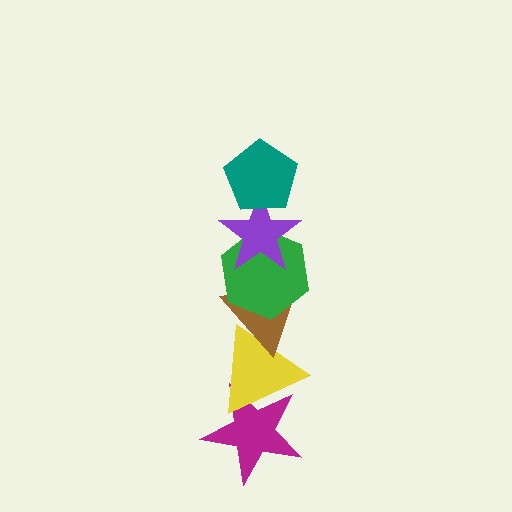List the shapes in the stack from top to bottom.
From top to bottom: the teal pentagon, the purple star, the green hexagon, the brown triangle, the yellow triangle, the magenta star.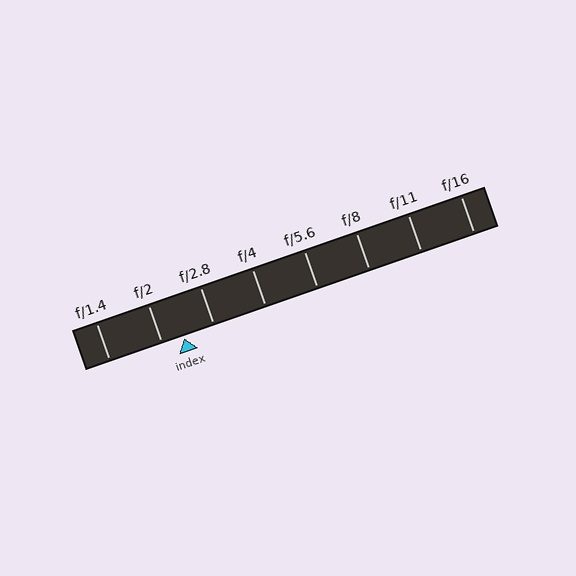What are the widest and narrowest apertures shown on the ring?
The widest aperture shown is f/1.4 and the narrowest is f/16.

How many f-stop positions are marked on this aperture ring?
There are 8 f-stop positions marked.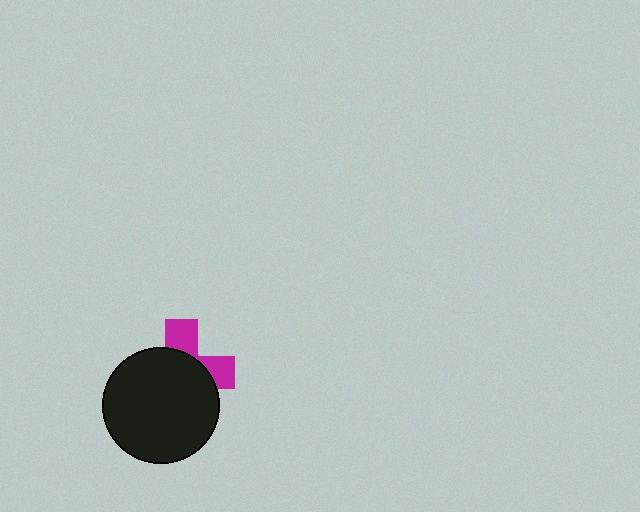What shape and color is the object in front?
The object in front is a black circle.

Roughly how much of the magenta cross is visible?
A small part of it is visible (roughly 33%).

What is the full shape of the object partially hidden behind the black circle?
The partially hidden object is a magenta cross.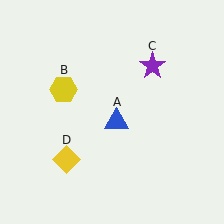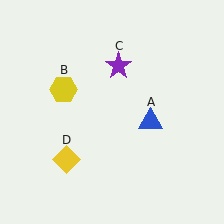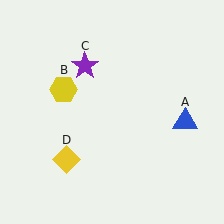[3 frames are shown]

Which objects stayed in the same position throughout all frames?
Yellow hexagon (object B) and yellow diamond (object D) remained stationary.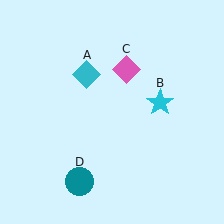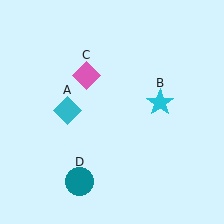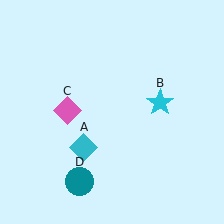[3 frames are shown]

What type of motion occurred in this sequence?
The cyan diamond (object A), pink diamond (object C) rotated counterclockwise around the center of the scene.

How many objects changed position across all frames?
2 objects changed position: cyan diamond (object A), pink diamond (object C).